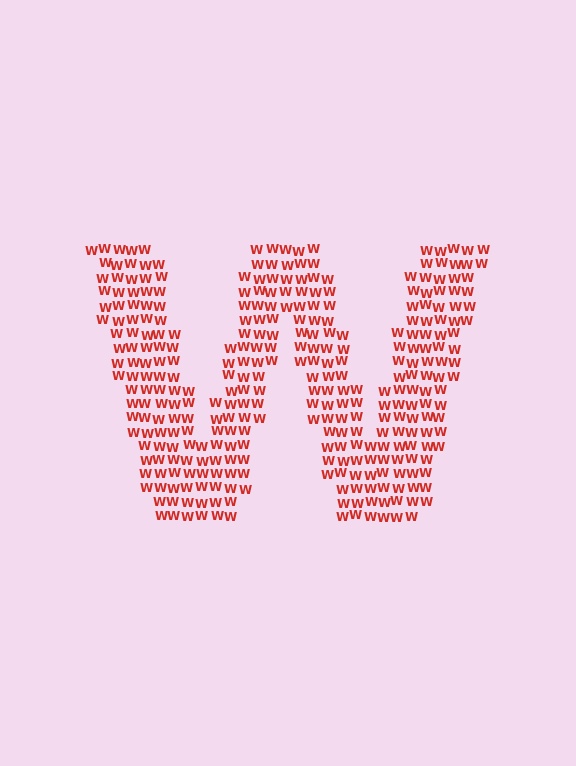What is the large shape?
The large shape is the letter W.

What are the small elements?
The small elements are letter W's.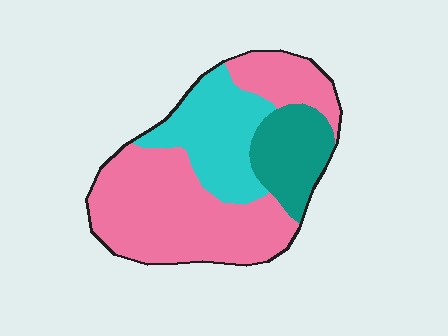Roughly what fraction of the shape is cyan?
Cyan covers around 25% of the shape.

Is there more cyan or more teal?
Cyan.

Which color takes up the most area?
Pink, at roughly 55%.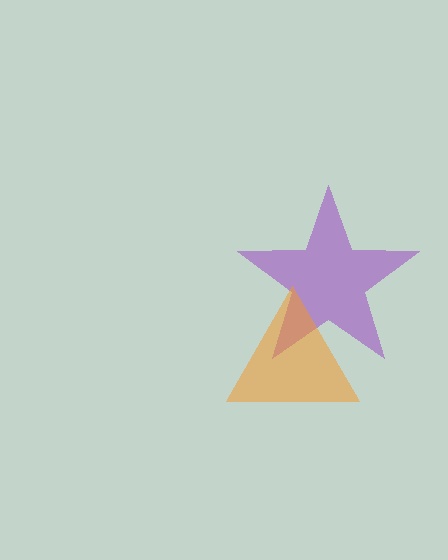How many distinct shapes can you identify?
There are 2 distinct shapes: a purple star, an orange triangle.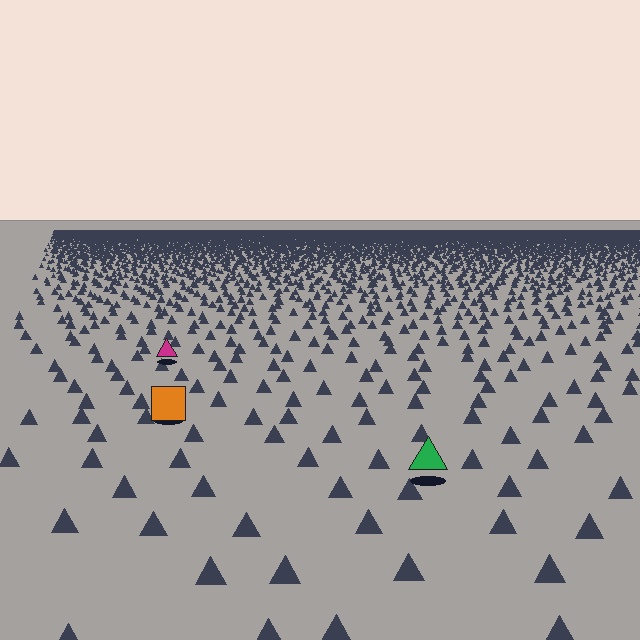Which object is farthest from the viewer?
The magenta triangle is farthest from the viewer. It appears smaller and the ground texture around it is denser.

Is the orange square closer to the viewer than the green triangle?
No. The green triangle is closer — you can tell from the texture gradient: the ground texture is coarser near it.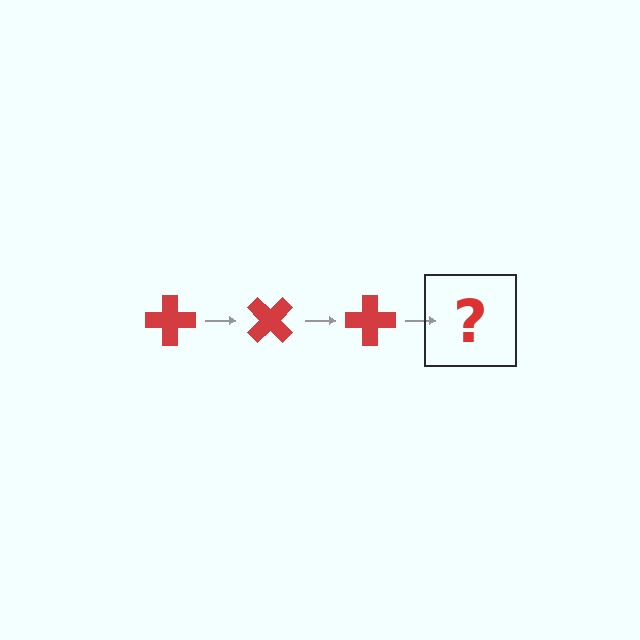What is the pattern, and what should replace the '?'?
The pattern is that the cross rotates 45 degrees each step. The '?' should be a red cross rotated 135 degrees.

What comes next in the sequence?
The next element should be a red cross rotated 135 degrees.